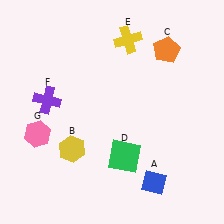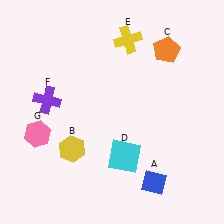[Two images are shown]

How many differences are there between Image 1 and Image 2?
There is 1 difference between the two images.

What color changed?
The square (D) changed from green in Image 1 to cyan in Image 2.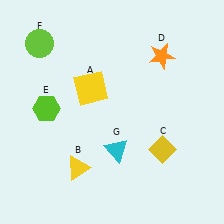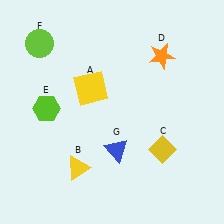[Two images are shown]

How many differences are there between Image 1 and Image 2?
There is 1 difference between the two images.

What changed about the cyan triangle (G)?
In Image 1, G is cyan. In Image 2, it changed to blue.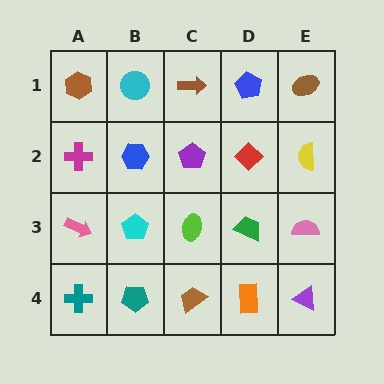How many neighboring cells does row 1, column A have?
2.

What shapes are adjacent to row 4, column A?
A pink arrow (row 3, column A), a teal pentagon (row 4, column B).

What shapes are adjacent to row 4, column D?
A green trapezoid (row 3, column D), a brown trapezoid (row 4, column C), a purple triangle (row 4, column E).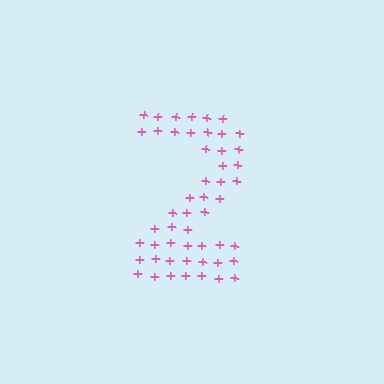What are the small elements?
The small elements are plus signs.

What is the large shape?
The large shape is the digit 2.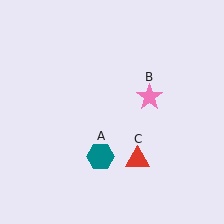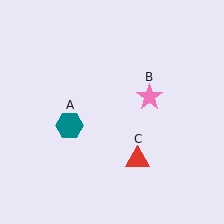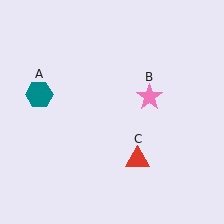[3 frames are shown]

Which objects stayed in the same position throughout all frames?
Pink star (object B) and red triangle (object C) remained stationary.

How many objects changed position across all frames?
1 object changed position: teal hexagon (object A).